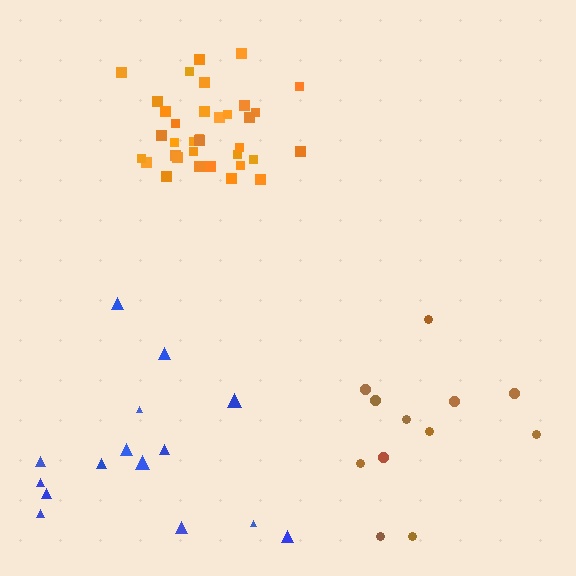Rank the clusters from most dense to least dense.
orange, blue, brown.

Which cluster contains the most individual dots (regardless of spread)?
Orange (35).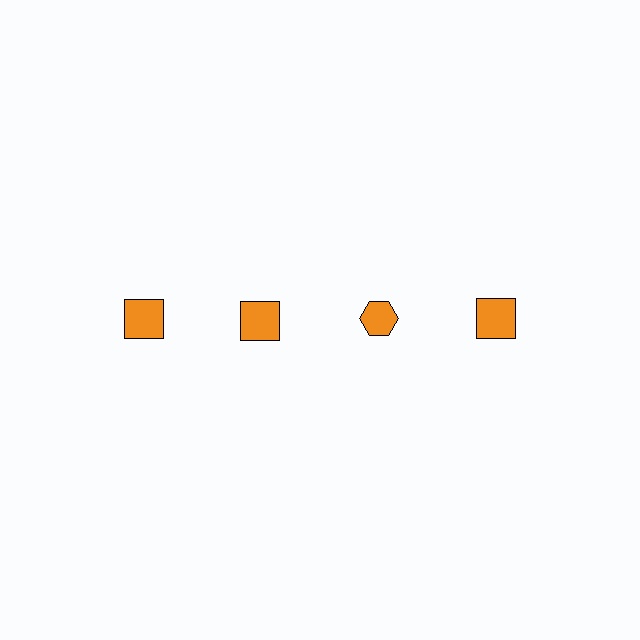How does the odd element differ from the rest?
It has a different shape: hexagon instead of square.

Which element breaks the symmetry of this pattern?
The orange hexagon in the top row, center column breaks the symmetry. All other shapes are orange squares.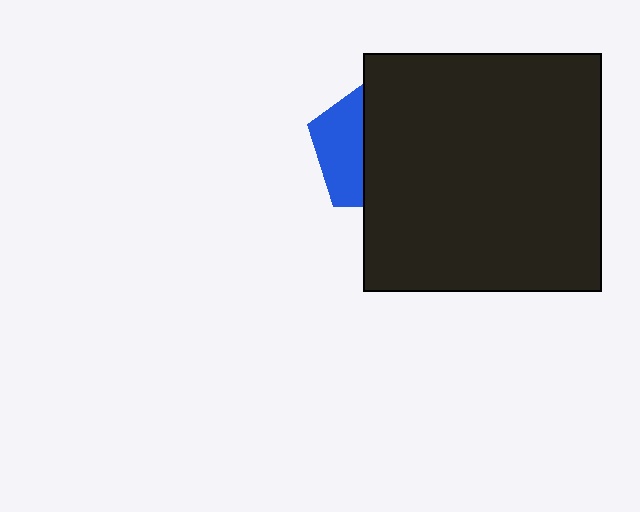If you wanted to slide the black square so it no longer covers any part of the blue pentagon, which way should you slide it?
Slide it right — that is the most direct way to separate the two shapes.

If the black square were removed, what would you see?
You would see the complete blue pentagon.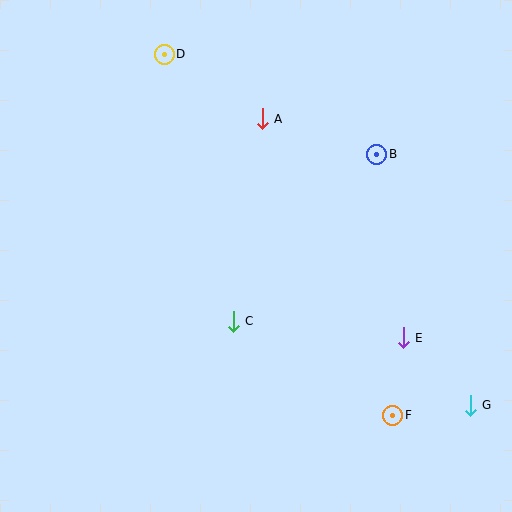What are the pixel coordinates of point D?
Point D is at (164, 54).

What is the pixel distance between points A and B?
The distance between A and B is 120 pixels.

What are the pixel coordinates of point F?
Point F is at (393, 415).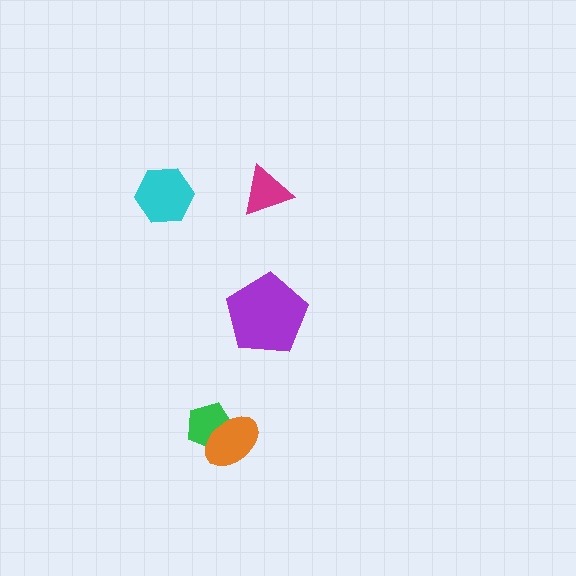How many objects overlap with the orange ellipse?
1 object overlaps with the orange ellipse.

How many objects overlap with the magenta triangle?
0 objects overlap with the magenta triangle.